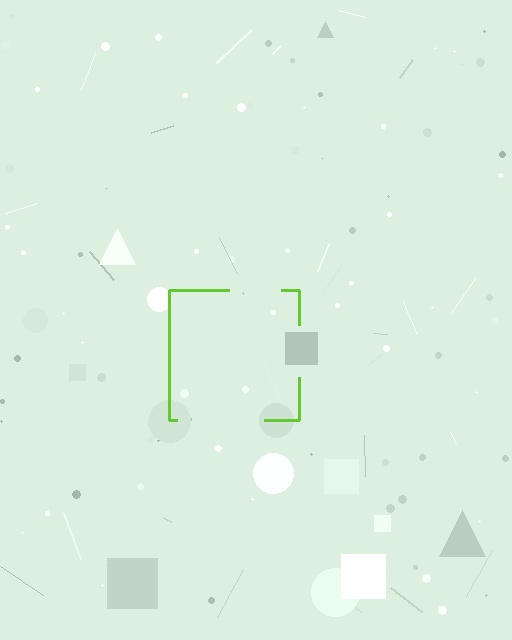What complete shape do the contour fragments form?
The contour fragments form a square.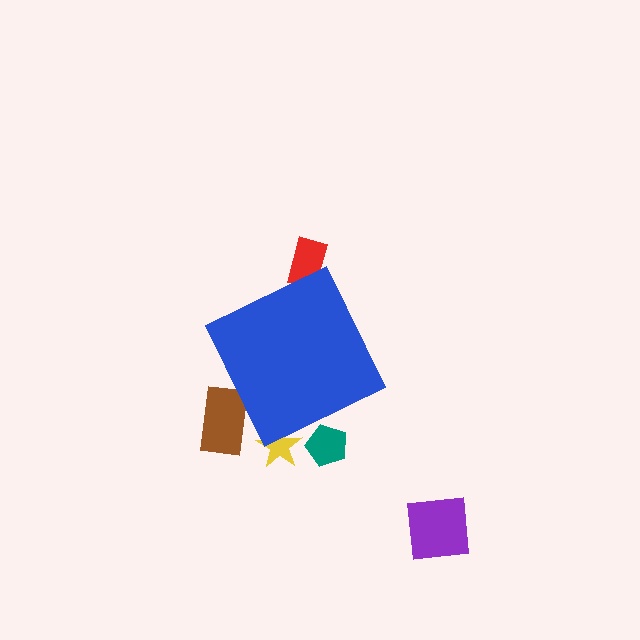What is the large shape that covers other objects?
A blue diamond.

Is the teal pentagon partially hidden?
Yes, the teal pentagon is partially hidden behind the blue diamond.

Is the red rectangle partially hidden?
Yes, the red rectangle is partially hidden behind the blue diamond.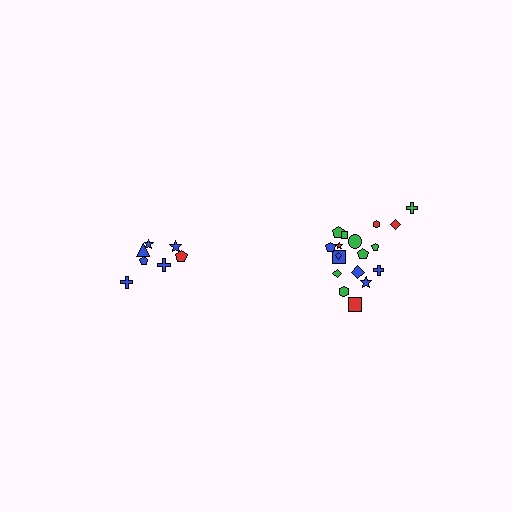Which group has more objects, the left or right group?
The right group.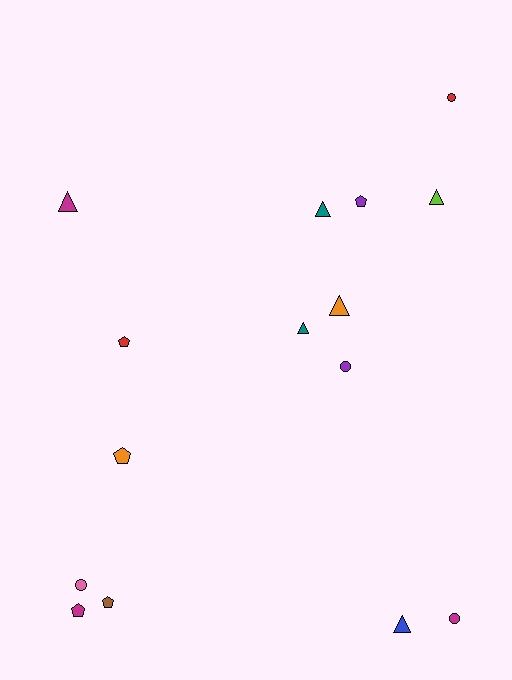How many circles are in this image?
There are 4 circles.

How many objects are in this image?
There are 15 objects.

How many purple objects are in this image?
There are 2 purple objects.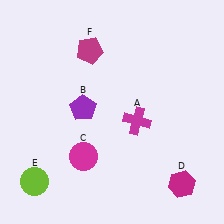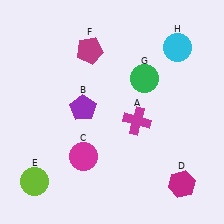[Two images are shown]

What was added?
A green circle (G), a cyan circle (H) were added in Image 2.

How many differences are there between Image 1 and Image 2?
There are 2 differences between the two images.